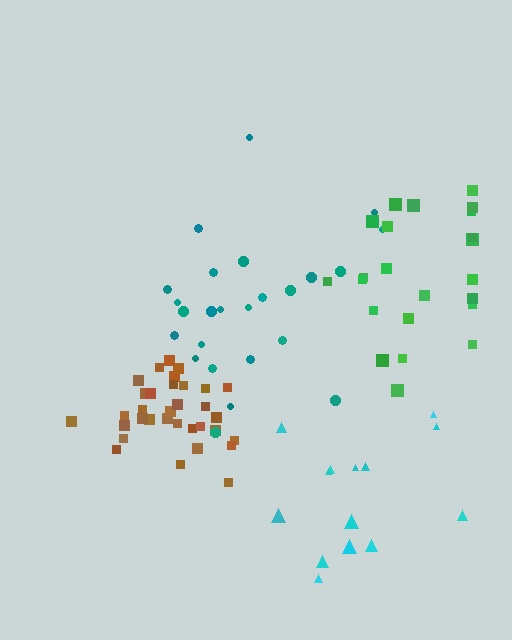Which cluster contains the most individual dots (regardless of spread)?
Brown (33).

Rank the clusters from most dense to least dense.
brown, teal, green, cyan.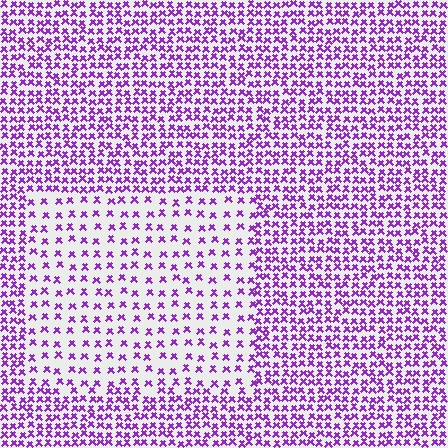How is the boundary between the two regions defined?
The boundary is defined by a change in element density (approximately 2.2x ratio). All elements are the same color, size, and shape.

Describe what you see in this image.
The image contains small purple elements arranged at two different densities. A rectangle-shaped region is visible where the elements are less densely packed than the surrounding area.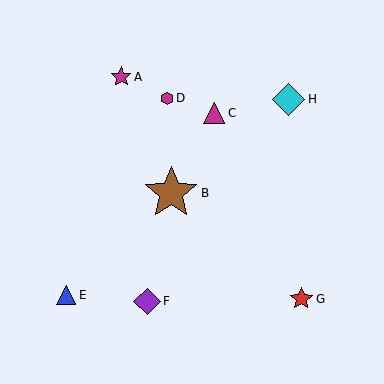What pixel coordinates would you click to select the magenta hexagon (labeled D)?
Click at (167, 98) to select the magenta hexagon D.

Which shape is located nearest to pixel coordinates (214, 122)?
The magenta triangle (labeled C) at (214, 113) is nearest to that location.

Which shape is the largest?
The brown star (labeled B) is the largest.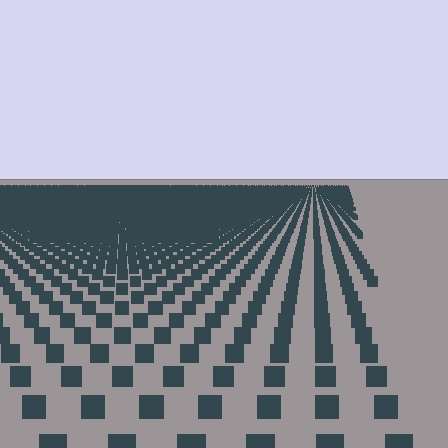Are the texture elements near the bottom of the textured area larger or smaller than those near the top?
Larger. Near the bottom, elements are closer to the viewer and appear at a bigger on-screen size.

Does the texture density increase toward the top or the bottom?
Density increases toward the top.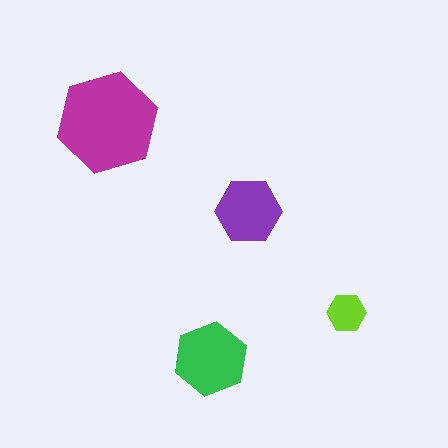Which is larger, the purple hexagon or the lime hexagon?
The purple one.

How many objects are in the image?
There are 4 objects in the image.